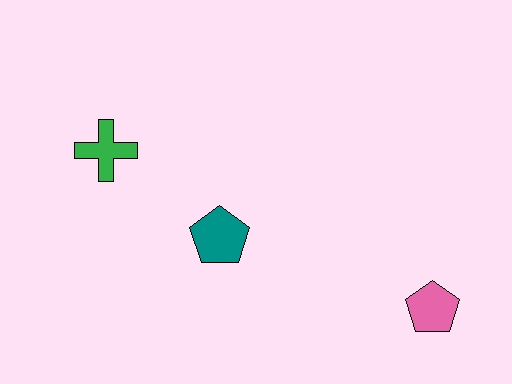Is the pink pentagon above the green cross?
No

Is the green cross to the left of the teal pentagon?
Yes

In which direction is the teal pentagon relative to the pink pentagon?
The teal pentagon is to the left of the pink pentagon.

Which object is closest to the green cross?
The teal pentagon is closest to the green cross.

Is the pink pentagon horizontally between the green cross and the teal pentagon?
No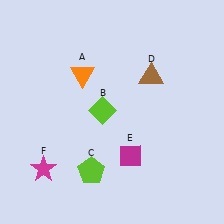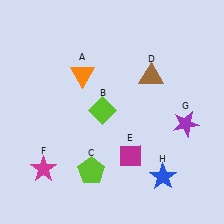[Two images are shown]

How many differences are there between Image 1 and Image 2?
There are 2 differences between the two images.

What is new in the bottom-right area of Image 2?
A blue star (H) was added in the bottom-right area of Image 2.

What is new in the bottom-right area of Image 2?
A purple star (G) was added in the bottom-right area of Image 2.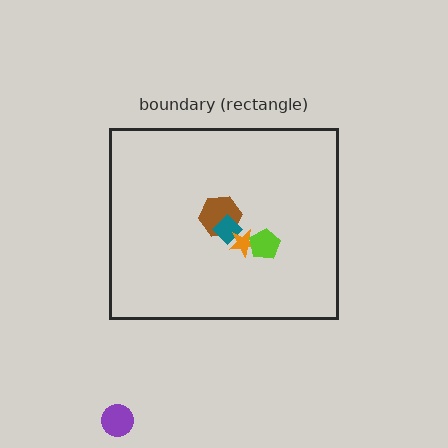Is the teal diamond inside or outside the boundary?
Inside.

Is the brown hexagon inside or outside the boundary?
Inside.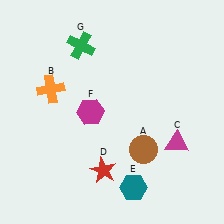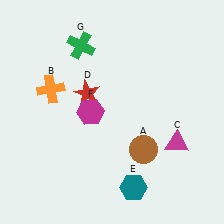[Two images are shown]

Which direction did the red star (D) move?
The red star (D) moved up.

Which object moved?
The red star (D) moved up.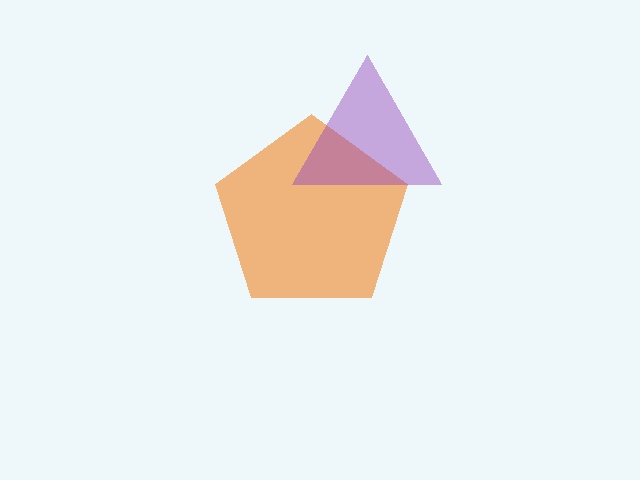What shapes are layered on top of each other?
The layered shapes are: an orange pentagon, a purple triangle.